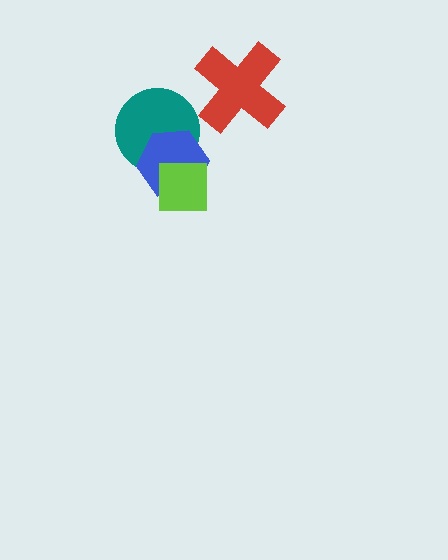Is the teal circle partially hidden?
Yes, it is partially covered by another shape.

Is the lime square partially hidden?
No, no other shape covers it.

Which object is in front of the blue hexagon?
The lime square is in front of the blue hexagon.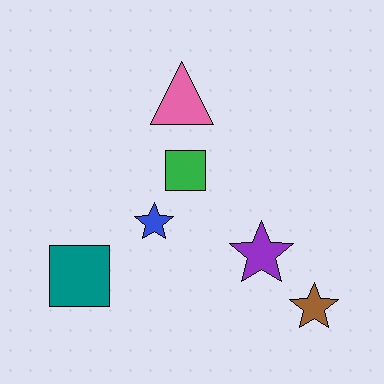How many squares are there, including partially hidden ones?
There are 2 squares.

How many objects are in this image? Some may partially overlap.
There are 6 objects.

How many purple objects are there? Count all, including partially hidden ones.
There is 1 purple object.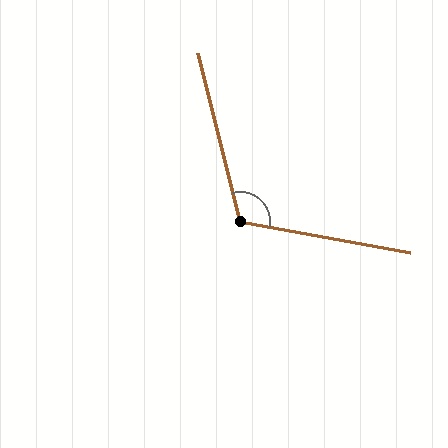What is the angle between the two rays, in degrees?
Approximately 115 degrees.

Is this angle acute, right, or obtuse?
It is obtuse.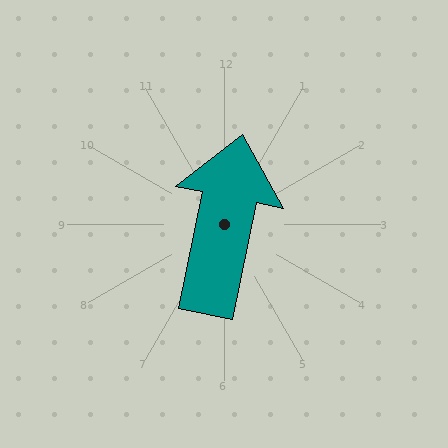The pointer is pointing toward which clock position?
Roughly 12 o'clock.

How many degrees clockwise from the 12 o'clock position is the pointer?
Approximately 12 degrees.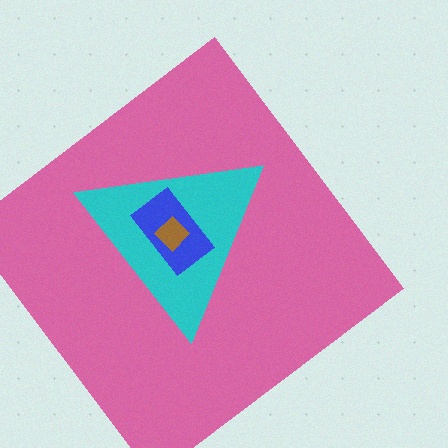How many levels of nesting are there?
4.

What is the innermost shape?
The brown diamond.